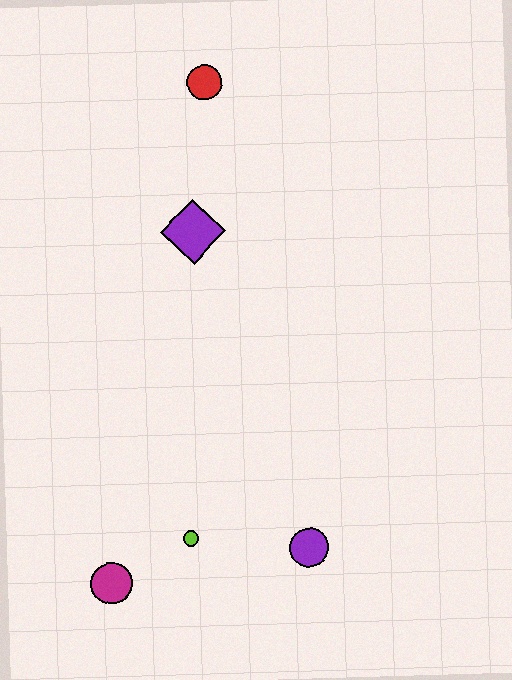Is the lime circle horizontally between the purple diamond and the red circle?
No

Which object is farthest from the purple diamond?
The magenta circle is farthest from the purple diamond.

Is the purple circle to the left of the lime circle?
No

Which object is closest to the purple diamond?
The red circle is closest to the purple diamond.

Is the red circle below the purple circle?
No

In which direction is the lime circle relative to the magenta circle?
The lime circle is to the right of the magenta circle.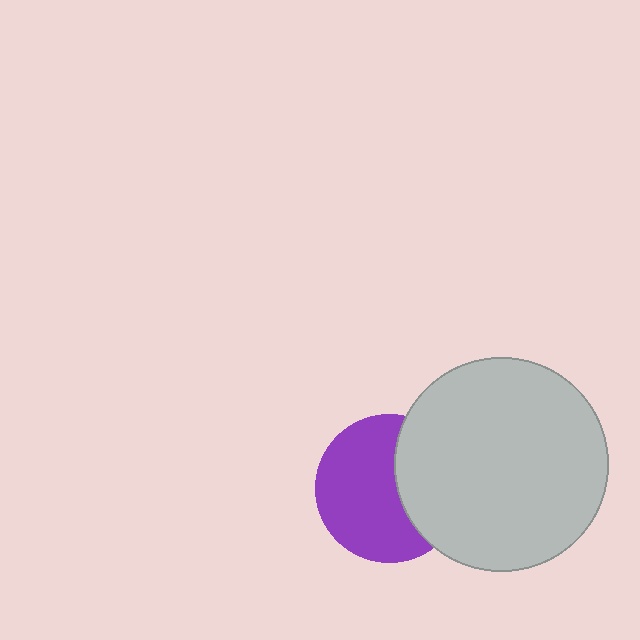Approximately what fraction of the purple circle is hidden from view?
Roughly 37% of the purple circle is hidden behind the light gray circle.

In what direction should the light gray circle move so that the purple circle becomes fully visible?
The light gray circle should move right. That is the shortest direction to clear the overlap and leave the purple circle fully visible.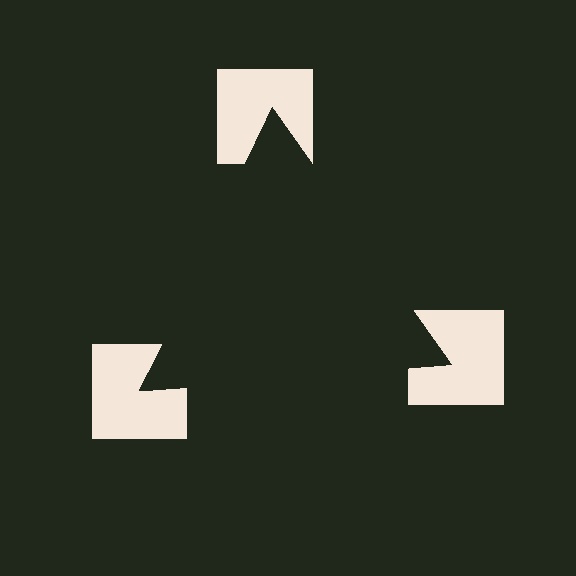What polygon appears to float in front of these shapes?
An illusory triangle — its edges are inferred from the aligned wedge cuts in the notched squares, not physically drawn.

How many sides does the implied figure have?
3 sides.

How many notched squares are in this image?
There are 3 — one at each vertex of the illusory triangle.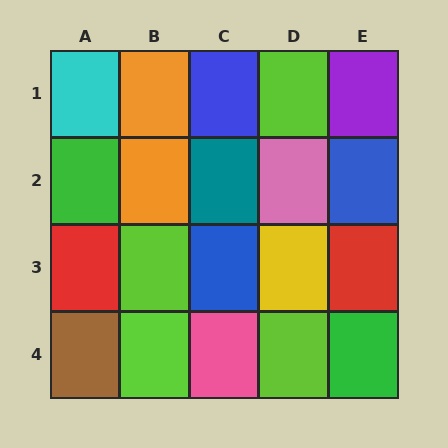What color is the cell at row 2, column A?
Green.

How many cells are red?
2 cells are red.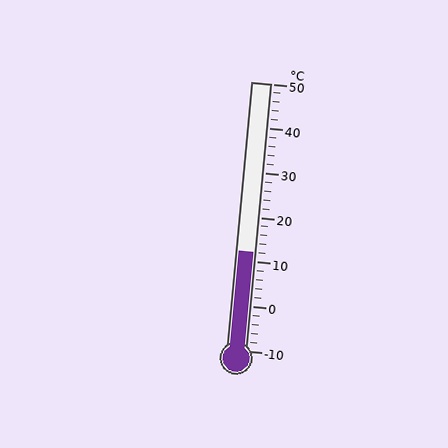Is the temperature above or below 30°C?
The temperature is below 30°C.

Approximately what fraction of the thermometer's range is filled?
The thermometer is filled to approximately 35% of its range.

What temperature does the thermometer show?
The thermometer shows approximately 12°C.